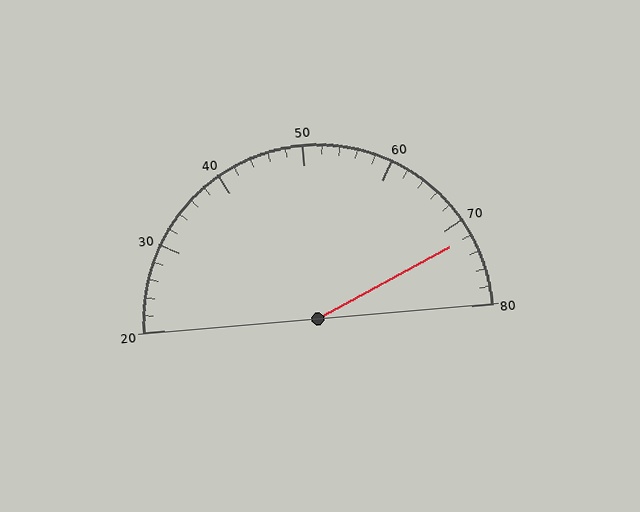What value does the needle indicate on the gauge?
The needle indicates approximately 72.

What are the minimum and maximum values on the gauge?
The gauge ranges from 20 to 80.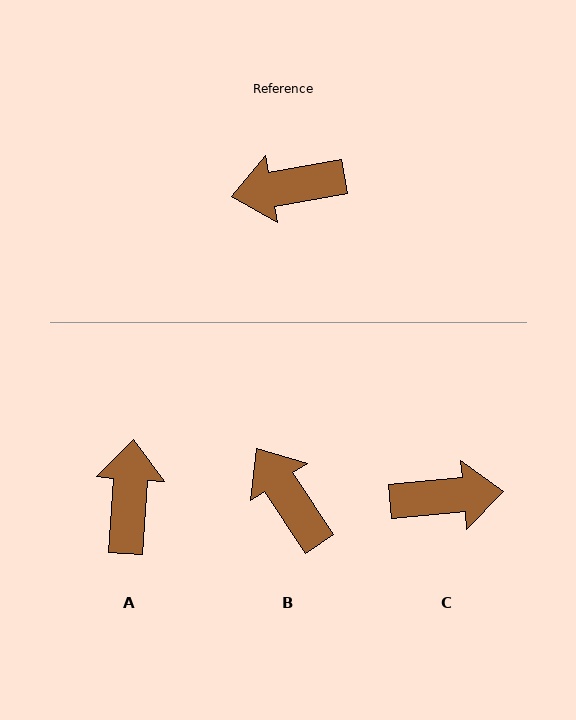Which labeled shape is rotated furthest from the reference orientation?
C, about 175 degrees away.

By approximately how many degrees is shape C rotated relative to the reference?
Approximately 175 degrees counter-clockwise.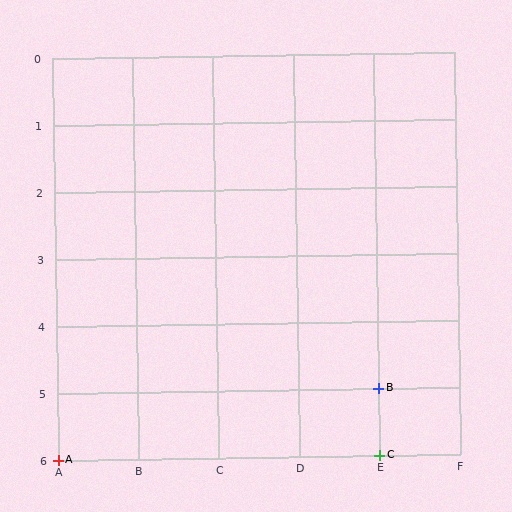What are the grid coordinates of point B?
Point B is at grid coordinates (E, 5).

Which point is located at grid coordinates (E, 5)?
Point B is at (E, 5).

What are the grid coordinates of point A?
Point A is at grid coordinates (A, 6).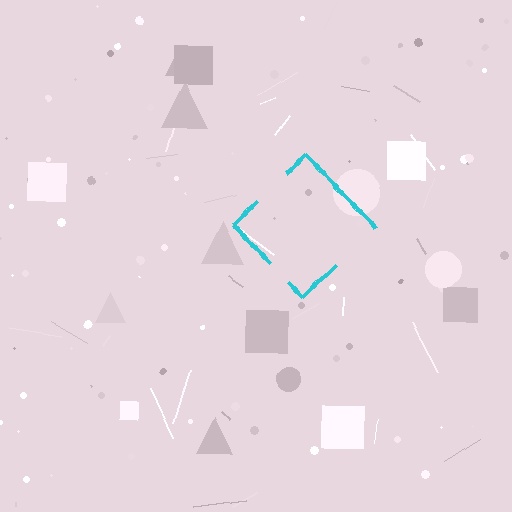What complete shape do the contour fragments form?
The contour fragments form a diamond.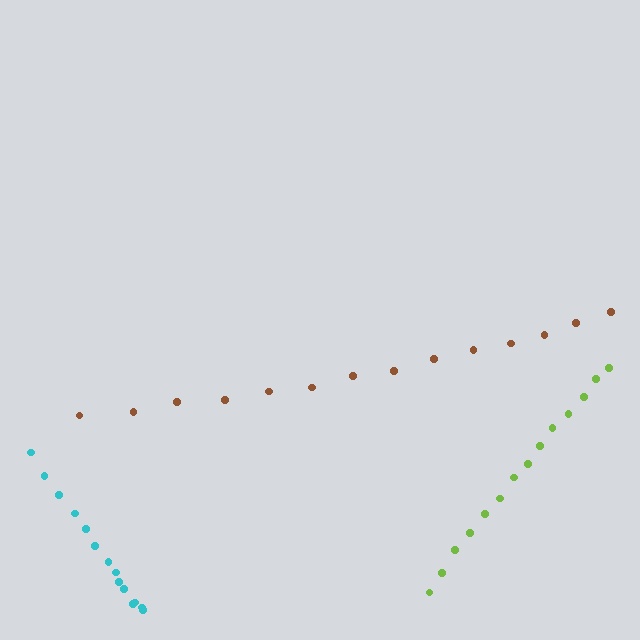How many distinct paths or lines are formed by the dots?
There are 3 distinct paths.